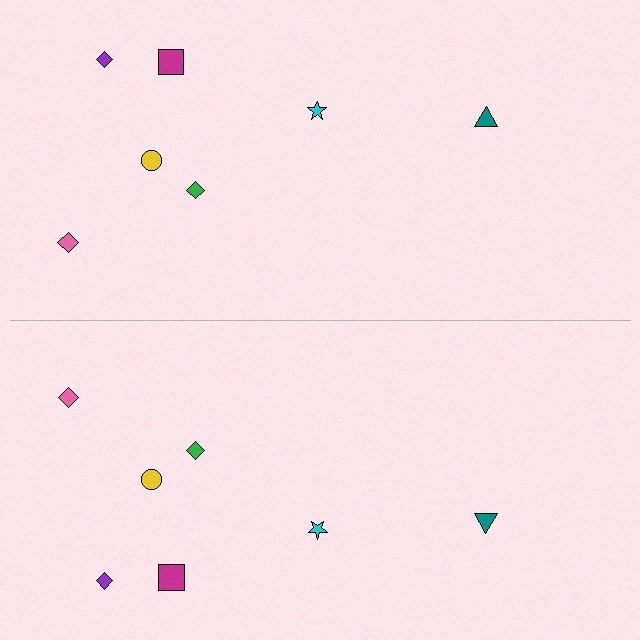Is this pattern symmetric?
Yes, this pattern has bilateral (reflection) symmetry.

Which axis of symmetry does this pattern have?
The pattern has a horizontal axis of symmetry running through the center of the image.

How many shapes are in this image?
There are 14 shapes in this image.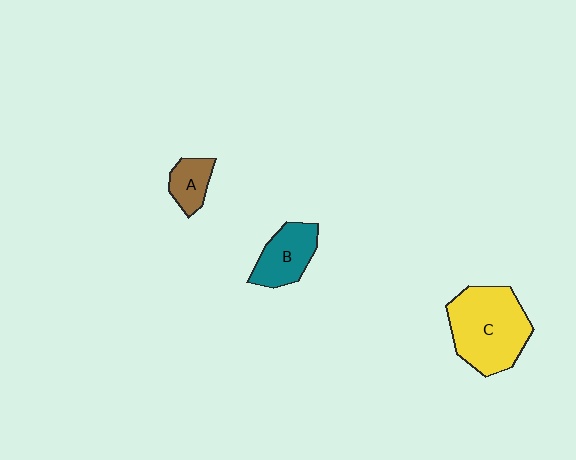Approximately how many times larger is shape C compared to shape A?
Approximately 2.9 times.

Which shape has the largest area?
Shape C (yellow).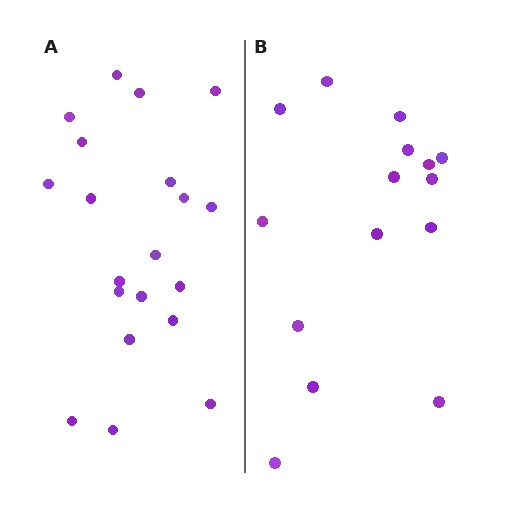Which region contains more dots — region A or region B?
Region A (the left region) has more dots.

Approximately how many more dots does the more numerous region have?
Region A has about 5 more dots than region B.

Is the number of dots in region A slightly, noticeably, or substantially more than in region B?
Region A has noticeably more, but not dramatically so. The ratio is roughly 1.3 to 1.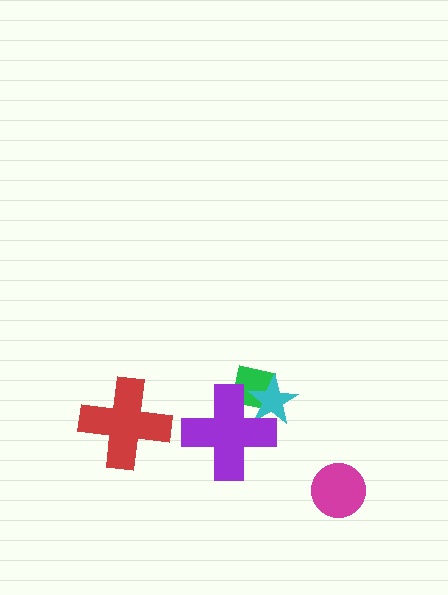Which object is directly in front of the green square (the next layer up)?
The cyan star is directly in front of the green square.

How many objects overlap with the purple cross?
2 objects overlap with the purple cross.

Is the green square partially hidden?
Yes, it is partially covered by another shape.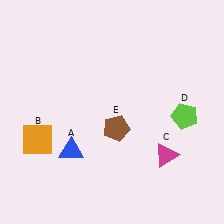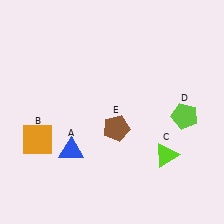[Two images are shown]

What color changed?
The triangle (C) changed from magenta in Image 1 to lime in Image 2.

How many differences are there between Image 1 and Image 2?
There is 1 difference between the two images.